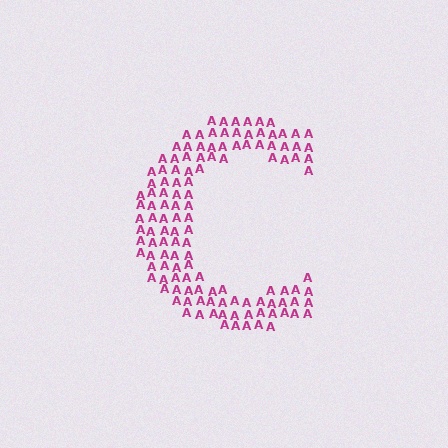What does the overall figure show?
The overall figure shows the letter C.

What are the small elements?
The small elements are letter A's.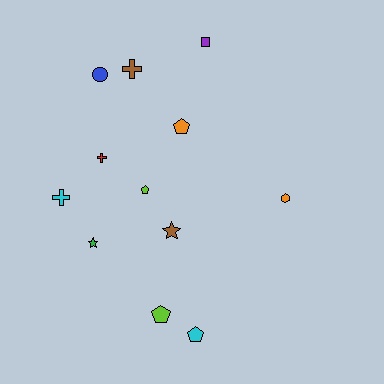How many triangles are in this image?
There are no triangles.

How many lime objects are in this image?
There are 2 lime objects.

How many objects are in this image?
There are 12 objects.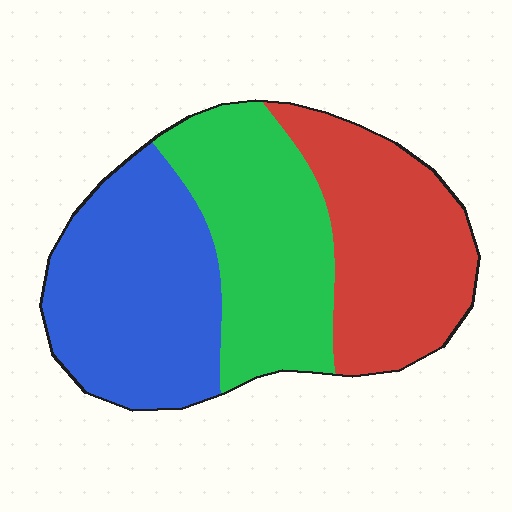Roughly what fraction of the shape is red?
Red takes up about one third (1/3) of the shape.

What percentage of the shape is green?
Green takes up about one third (1/3) of the shape.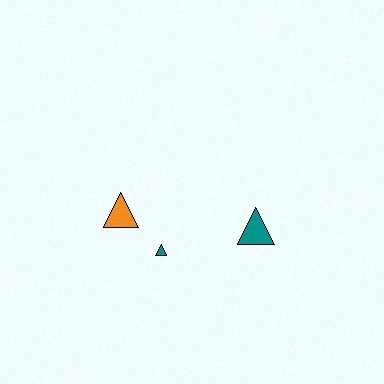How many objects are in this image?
There are 3 objects.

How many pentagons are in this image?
There are no pentagons.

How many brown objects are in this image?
There are no brown objects.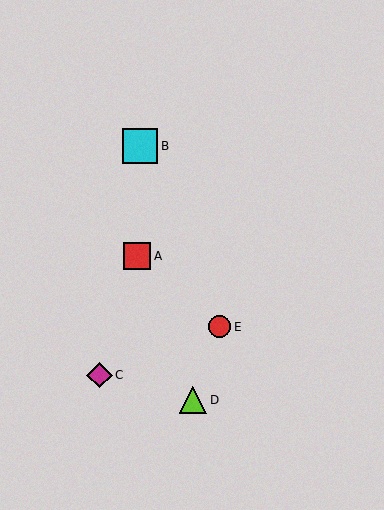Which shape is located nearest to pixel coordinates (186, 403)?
The lime triangle (labeled D) at (193, 400) is nearest to that location.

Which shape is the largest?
The cyan square (labeled B) is the largest.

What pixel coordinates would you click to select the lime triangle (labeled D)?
Click at (193, 400) to select the lime triangle D.